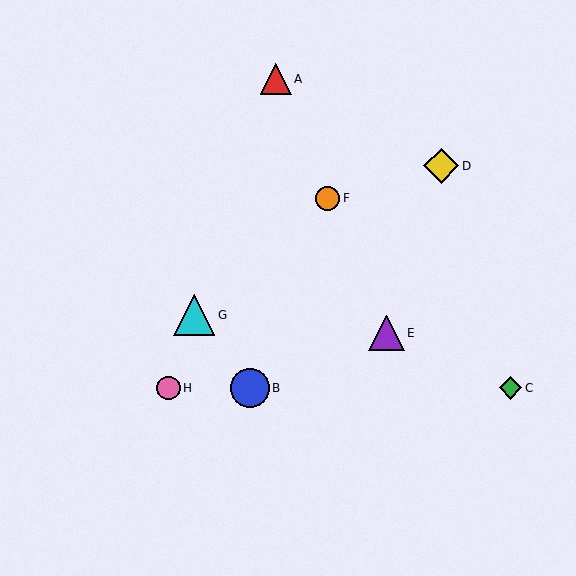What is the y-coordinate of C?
Object C is at y≈388.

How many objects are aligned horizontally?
3 objects (B, C, H) are aligned horizontally.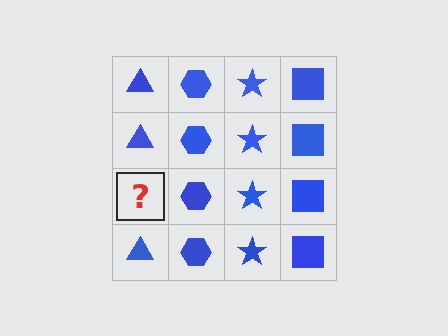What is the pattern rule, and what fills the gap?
The rule is that each column has a consistent shape. The gap should be filled with a blue triangle.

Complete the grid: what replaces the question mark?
The question mark should be replaced with a blue triangle.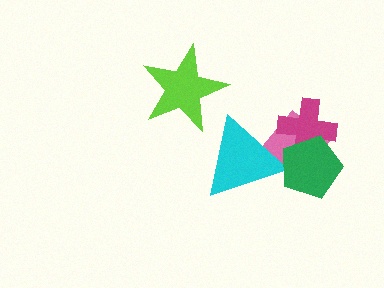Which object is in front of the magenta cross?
The green pentagon is in front of the magenta cross.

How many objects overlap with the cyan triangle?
2 objects overlap with the cyan triangle.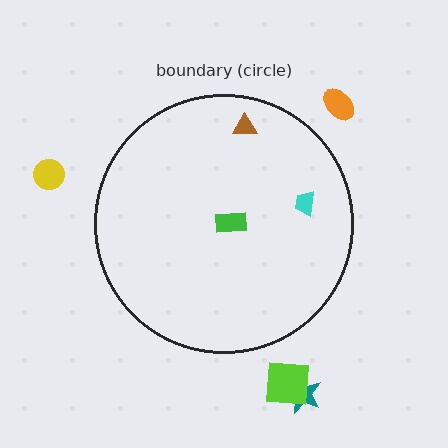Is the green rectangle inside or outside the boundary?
Inside.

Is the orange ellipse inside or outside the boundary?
Outside.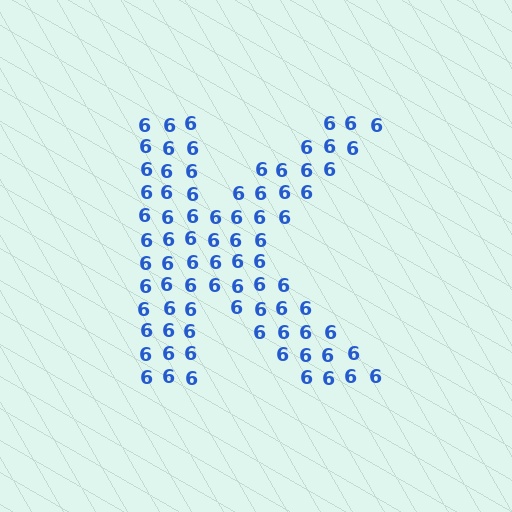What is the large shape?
The large shape is the letter K.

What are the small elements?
The small elements are digit 6's.